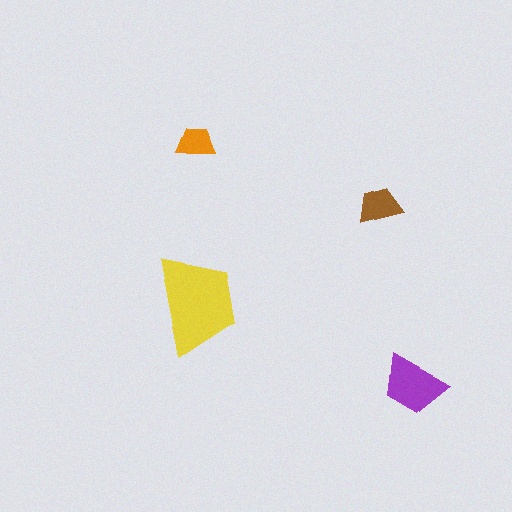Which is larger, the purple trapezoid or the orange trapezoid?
The purple one.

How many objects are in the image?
There are 4 objects in the image.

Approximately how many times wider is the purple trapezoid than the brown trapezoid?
About 1.5 times wider.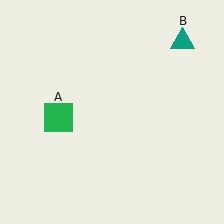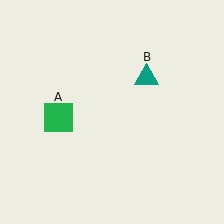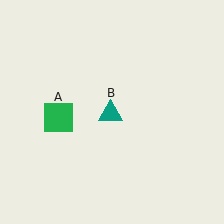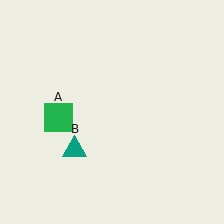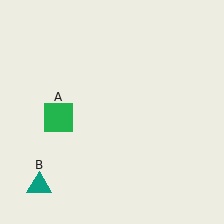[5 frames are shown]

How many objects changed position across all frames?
1 object changed position: teal triangle (object B).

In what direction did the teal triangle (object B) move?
The teal triangle (object B) moved down and to the left.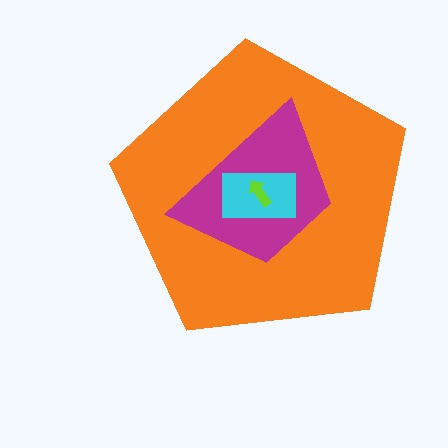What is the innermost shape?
The lime arrow.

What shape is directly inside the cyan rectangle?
The lime arrow.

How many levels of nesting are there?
4.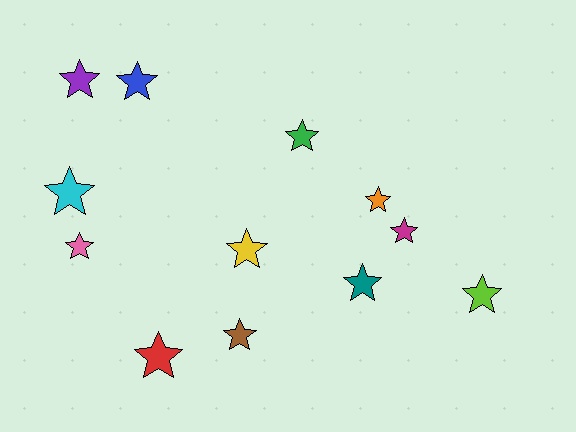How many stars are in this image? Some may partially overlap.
There are 12 stars.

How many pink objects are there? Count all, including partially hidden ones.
There is 1 pink object.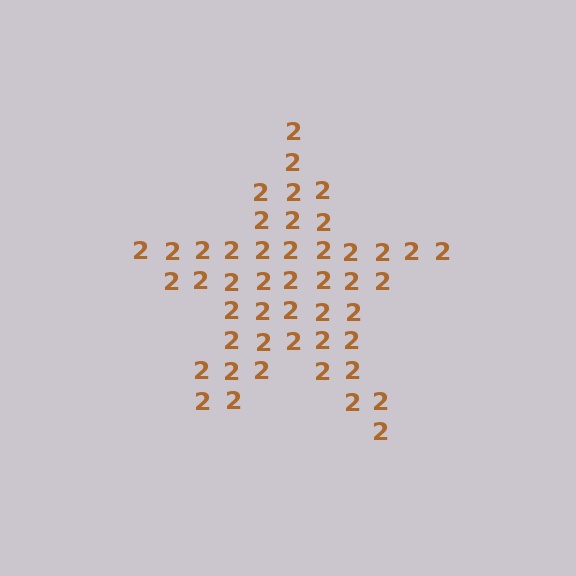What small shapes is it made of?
It is made of small digit 2's.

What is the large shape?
The large shape is a star.